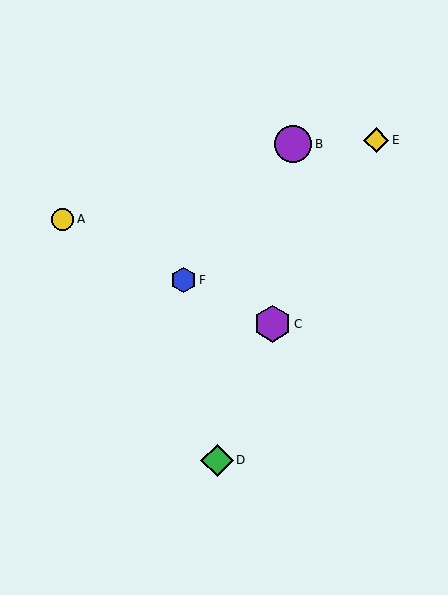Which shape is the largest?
The purple circle (labeled B) is the largest.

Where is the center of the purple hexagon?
The center of the purple hexagon is at (273, 324).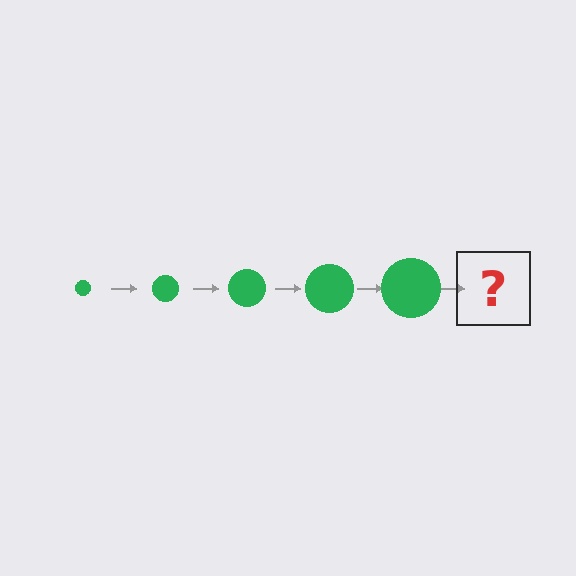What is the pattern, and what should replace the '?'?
The pattern is that the circle gets progressively larger each step. The '?' should be a green circle, larger than the previous one.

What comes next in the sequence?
The next element should be a green circle, larger than the previous one.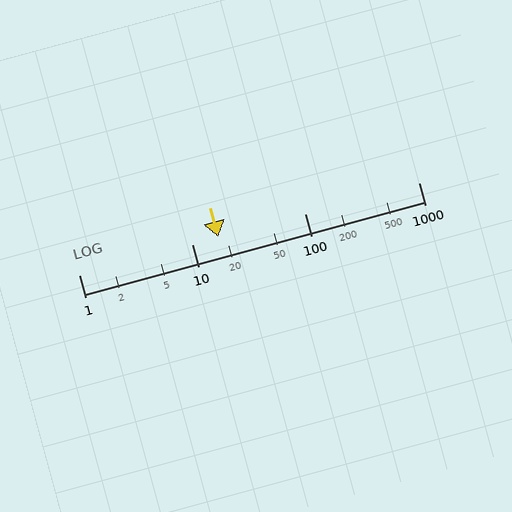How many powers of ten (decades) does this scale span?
The scale spans 3 decades, from 1 to 1000.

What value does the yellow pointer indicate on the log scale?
The pointer indicates approximately 17.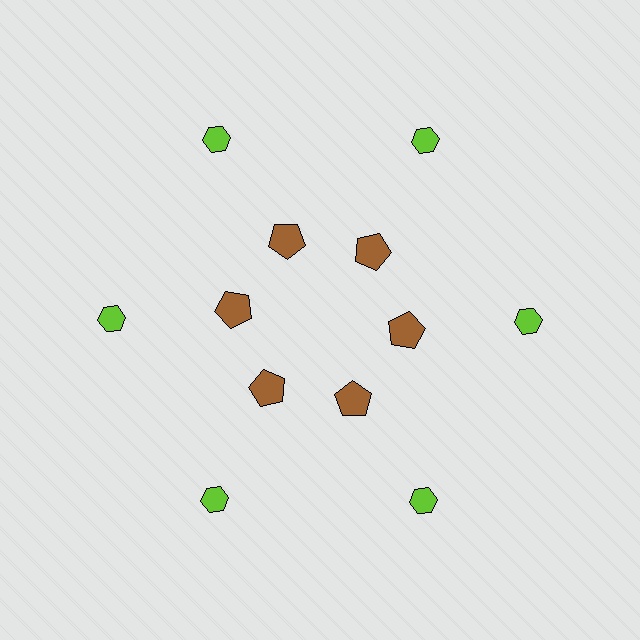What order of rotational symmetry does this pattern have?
This pattern has 6-fold rotational symmetry.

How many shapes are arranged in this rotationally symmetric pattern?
There are 12 shapes, arranged in 6 groups of 2.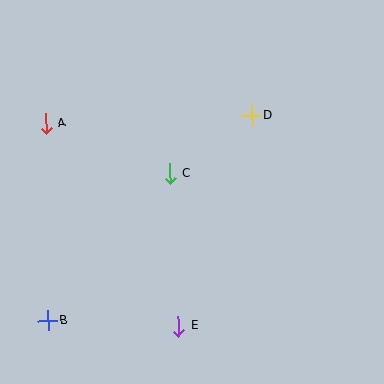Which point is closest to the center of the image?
Point C at (170, 174) is closest to the center.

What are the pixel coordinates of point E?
Point E is at (178, 326).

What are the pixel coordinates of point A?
Point A is at (46, 124).